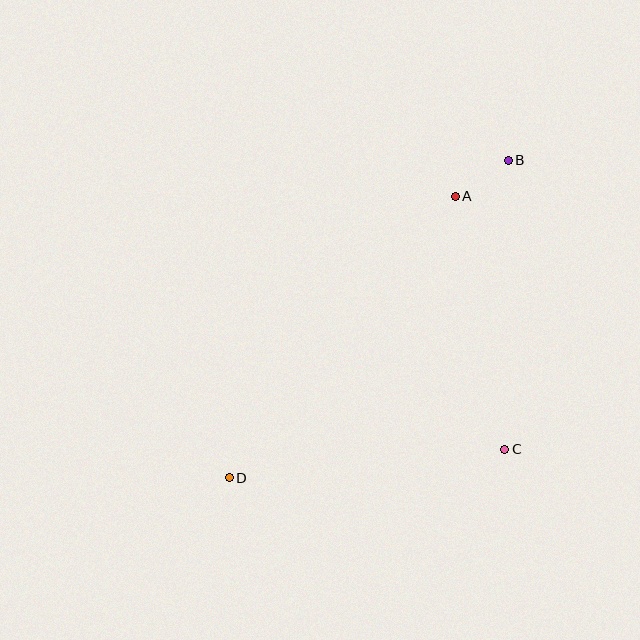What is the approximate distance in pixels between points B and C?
The distance between B and C is approximately 289 pixels.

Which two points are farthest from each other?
Points B and D are farthest from each other.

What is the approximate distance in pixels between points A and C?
The distance between A and C is approximately 258 pixels.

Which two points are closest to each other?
Points A and B are closest to each other.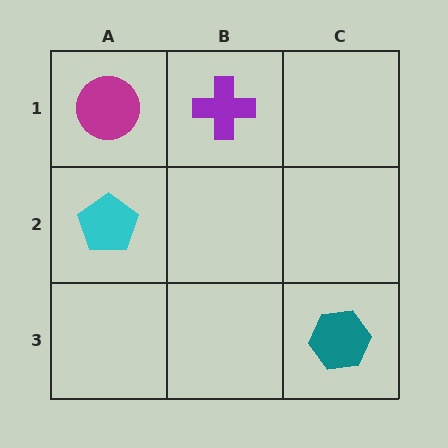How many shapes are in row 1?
2 shapes.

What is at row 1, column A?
A magenta circle.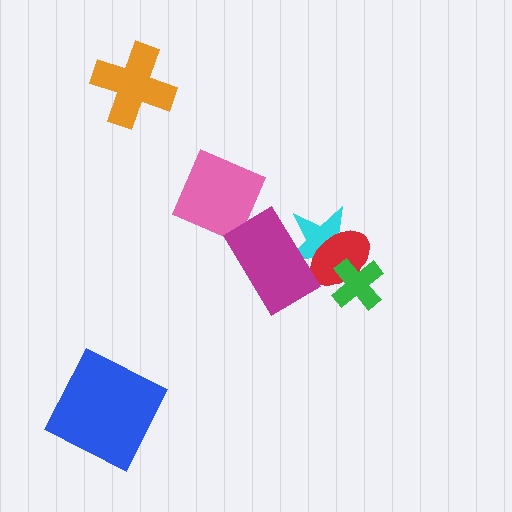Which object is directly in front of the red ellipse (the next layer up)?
The magenta rectangle is directly in front of the red ellipse.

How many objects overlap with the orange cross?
0 objects overlap with the orange cross.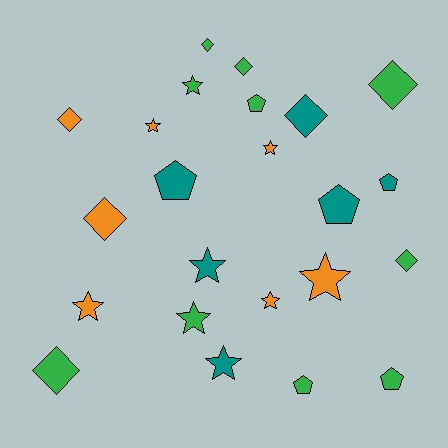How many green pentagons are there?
There are 3 green pentagons.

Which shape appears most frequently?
Star, with 9 objects.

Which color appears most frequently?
Green, with 10 objects.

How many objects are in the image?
There are 23 objects.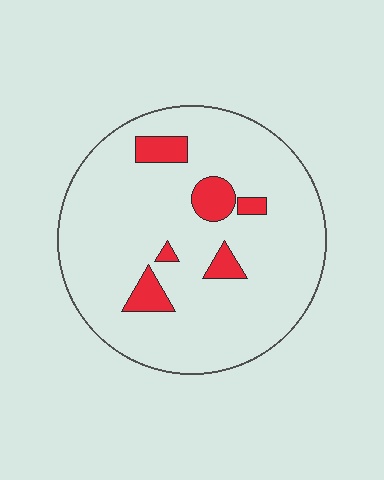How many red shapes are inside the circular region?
6.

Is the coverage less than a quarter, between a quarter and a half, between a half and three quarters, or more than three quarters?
Less than a quarter.